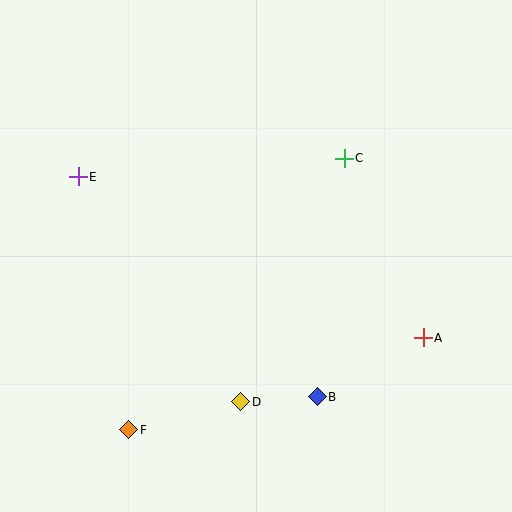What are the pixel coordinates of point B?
Point B is at (317, 397).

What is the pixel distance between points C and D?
The distance between C and D is 265 pixels.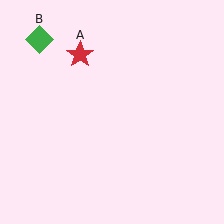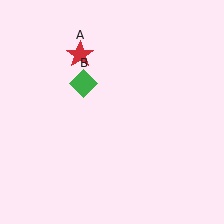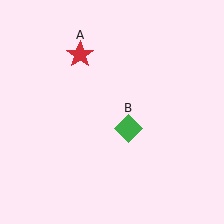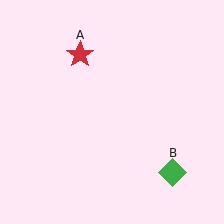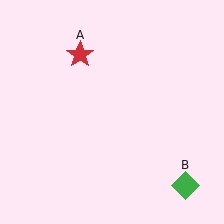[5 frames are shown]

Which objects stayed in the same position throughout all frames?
Red star (object A) remained stationary.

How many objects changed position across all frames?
1 object changed position: green diamond (object B).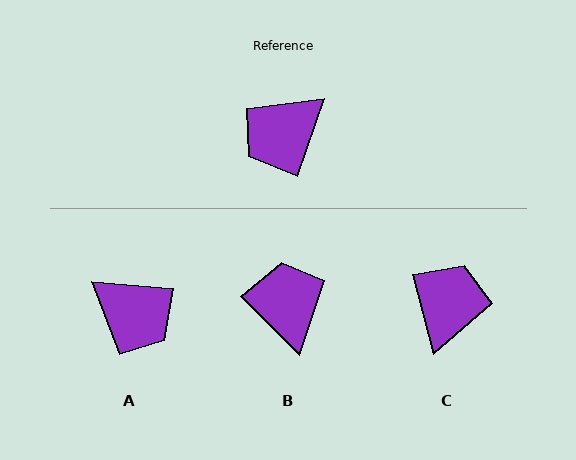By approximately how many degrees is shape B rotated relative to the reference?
Approximately 116 degrees clockwise.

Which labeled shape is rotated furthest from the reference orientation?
C, about 147 degrees away.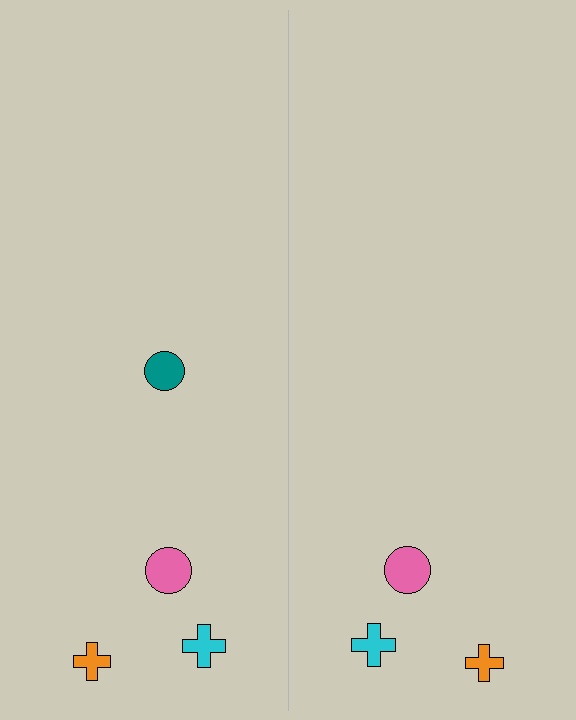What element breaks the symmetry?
A teal circle is missing from the right side.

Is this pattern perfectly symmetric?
No, the pattern is not perfectly symmetric. A teal circle is missing from the right side.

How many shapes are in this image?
There are 7 shapes in this image.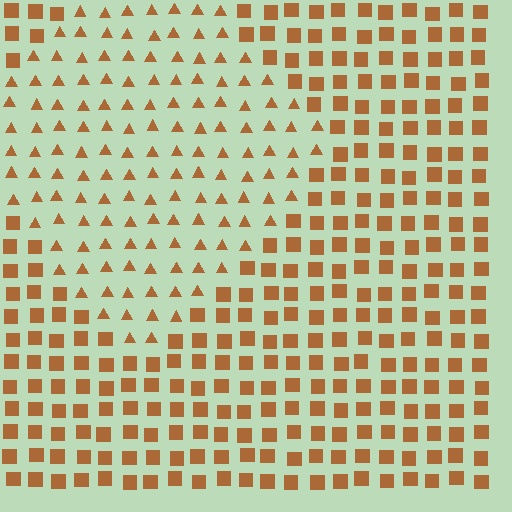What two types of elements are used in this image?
The image uses triangles inside the diamond region and squares outside it.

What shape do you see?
I see a diamond.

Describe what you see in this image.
The image is filled with small brown elements arranged in a uniform grid. A diamond-shaped region contains triangles, while the surrounding area contains squares. The boundary is defined purely by the change in element shape.